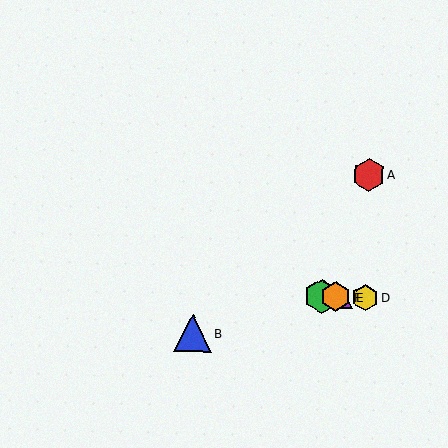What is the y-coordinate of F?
Object F is at y≈297.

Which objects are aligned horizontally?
Objects C, D, E, F are aligned horizontally.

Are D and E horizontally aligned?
Yes, both are at y≈297.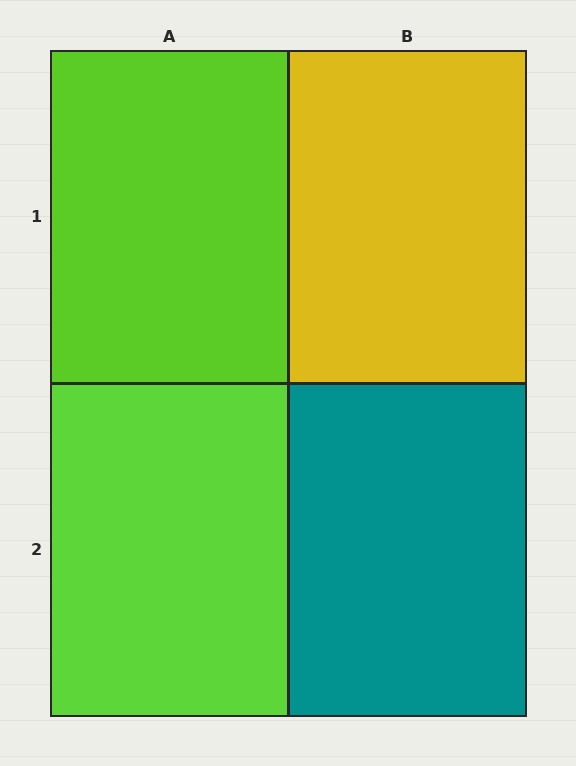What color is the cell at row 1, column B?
Yellow.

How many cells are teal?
1 cell is teal.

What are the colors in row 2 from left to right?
Lime, teal.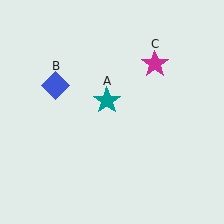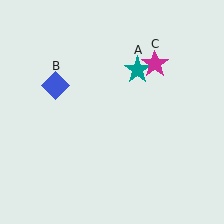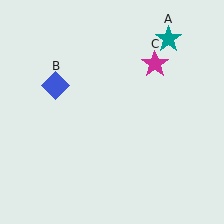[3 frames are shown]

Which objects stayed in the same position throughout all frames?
Blue diamond (object B) and magenta star (object C) remained stationary.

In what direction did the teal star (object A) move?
The teal star (object A) moved up and to the right.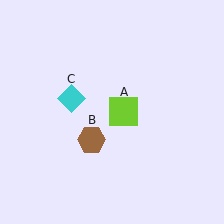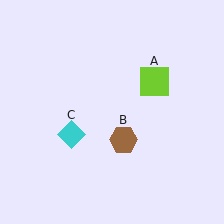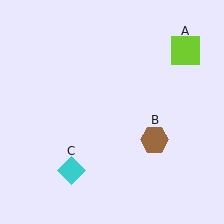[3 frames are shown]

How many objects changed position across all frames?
3 objects changed position: lime square (object A), brown hexagon (object B), cyan diamond (object C).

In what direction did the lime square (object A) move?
The lime square (object A) moved up and to the right.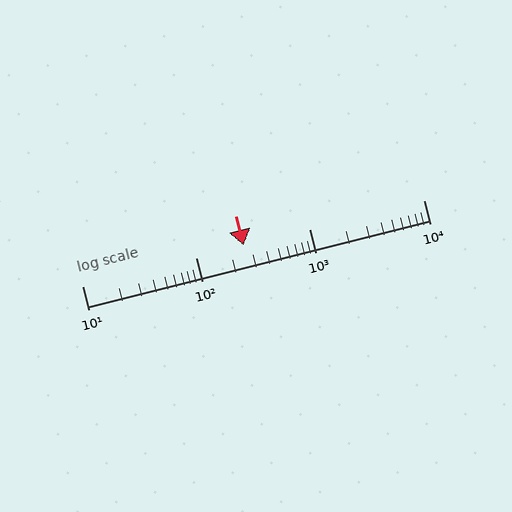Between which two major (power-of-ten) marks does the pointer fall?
The pointer is between 100 and 1000.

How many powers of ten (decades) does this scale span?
The scale spans 3 decades, from 10 to 10000.